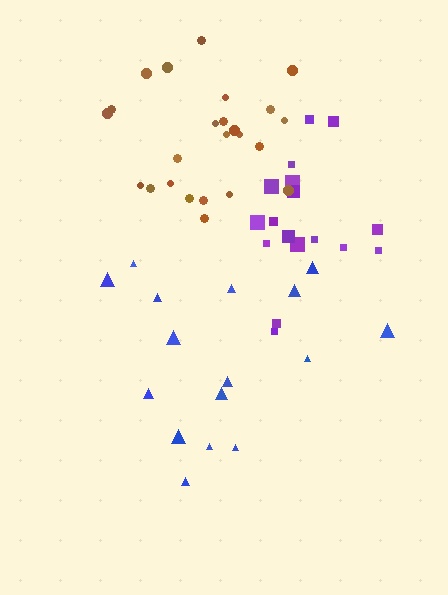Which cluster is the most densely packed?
Brown.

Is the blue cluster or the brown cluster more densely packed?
Brown.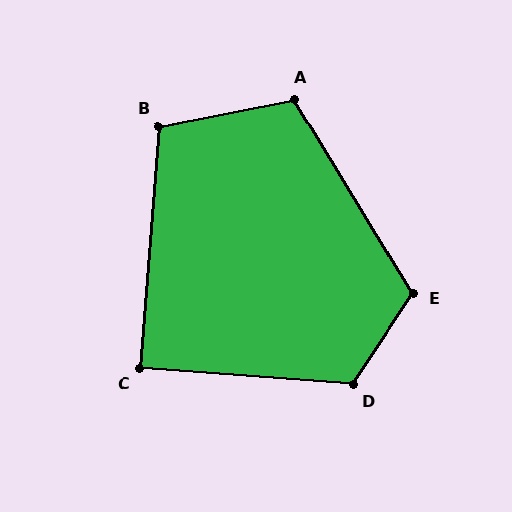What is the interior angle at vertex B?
Approximately 106 degrees (obtuse).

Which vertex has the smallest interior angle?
C, at approximately 90 degrees.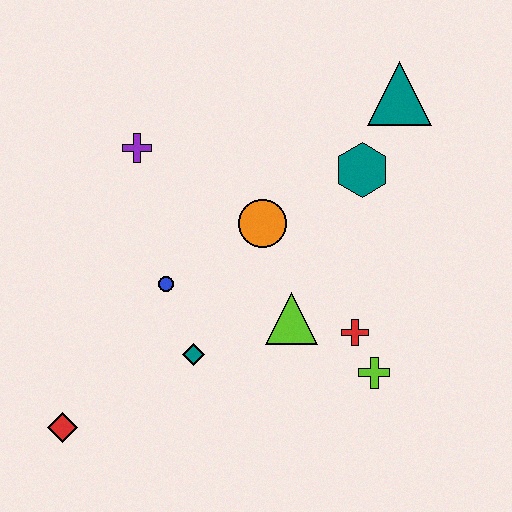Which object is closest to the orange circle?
The lime triangle is closest to the orange circle.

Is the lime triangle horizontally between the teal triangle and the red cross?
No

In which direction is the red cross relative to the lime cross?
The red cross is above the lime cross.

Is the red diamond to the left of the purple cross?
Yes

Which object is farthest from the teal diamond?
The teal triangle is farthest from the teal diamond.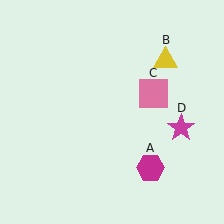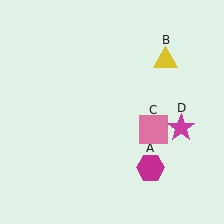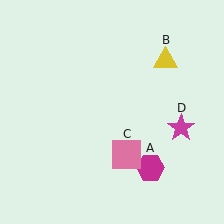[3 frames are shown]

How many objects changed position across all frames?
1 object changed position: pink square (object C).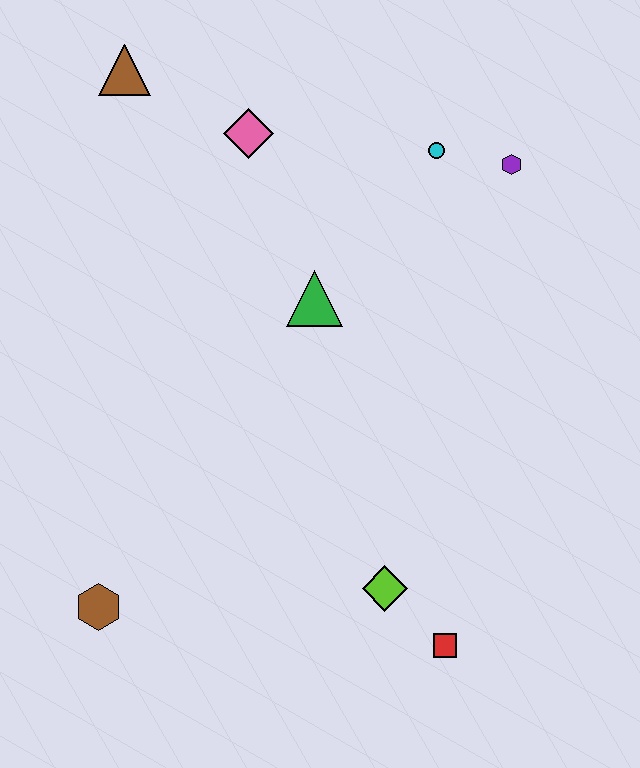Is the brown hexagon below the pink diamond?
Yes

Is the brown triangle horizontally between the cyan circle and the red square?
No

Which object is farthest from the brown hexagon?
The purple hexagon is farthest from the brown hexagon.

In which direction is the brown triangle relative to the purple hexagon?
The brown triangle is to the left of the purple hexagon.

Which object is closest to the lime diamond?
The red square is closest to the lime diamond.